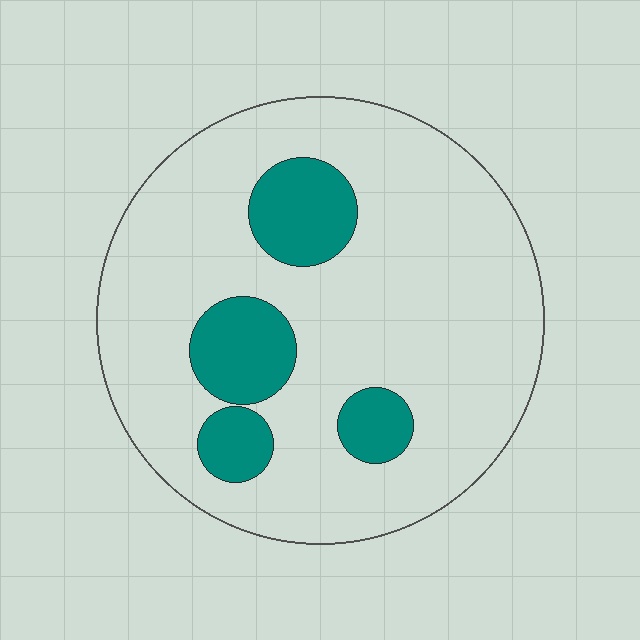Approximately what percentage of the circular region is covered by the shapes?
Approximately 20%.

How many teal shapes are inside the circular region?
4.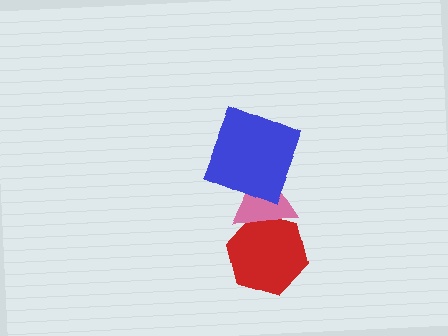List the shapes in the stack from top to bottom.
From top to bottom: the blue square, the pink triangle, the red hexagon.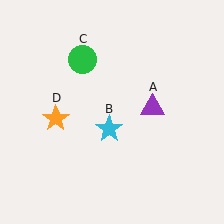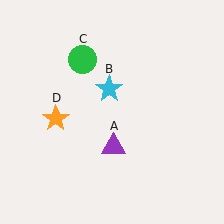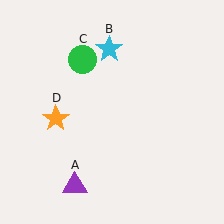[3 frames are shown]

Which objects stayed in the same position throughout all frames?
Green circle (object C) and orange star (object D) remained stationary.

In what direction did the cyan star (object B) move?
The cyan star (object B) moved up.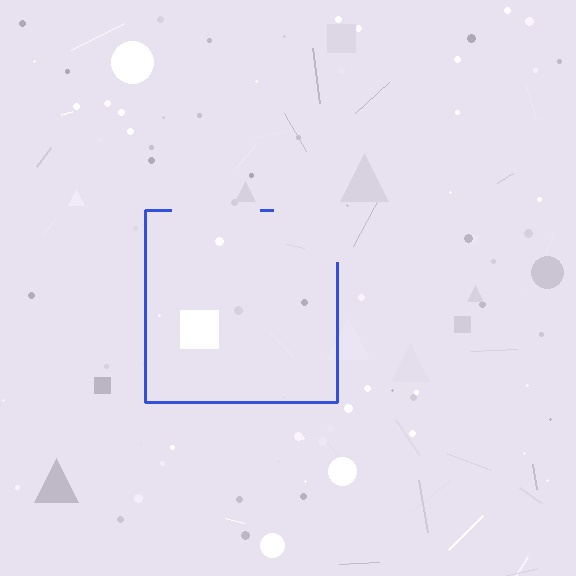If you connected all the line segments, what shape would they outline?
They would outline a square.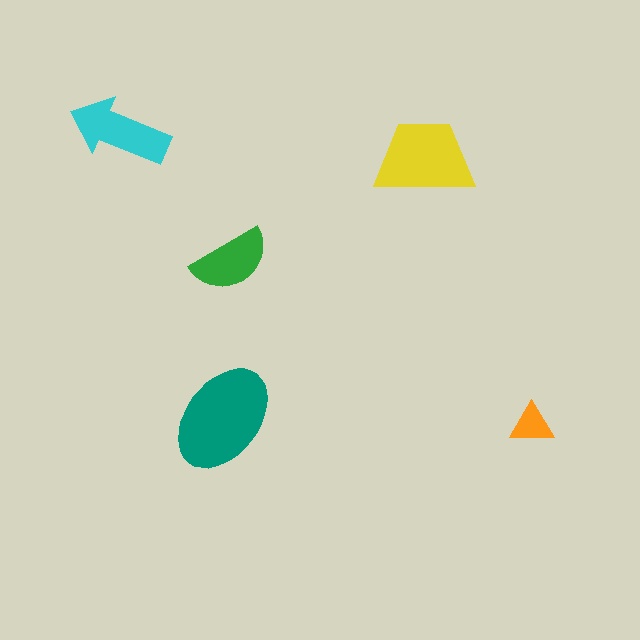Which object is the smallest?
The orange triangle.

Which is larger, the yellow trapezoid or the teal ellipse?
The teal ellipse.